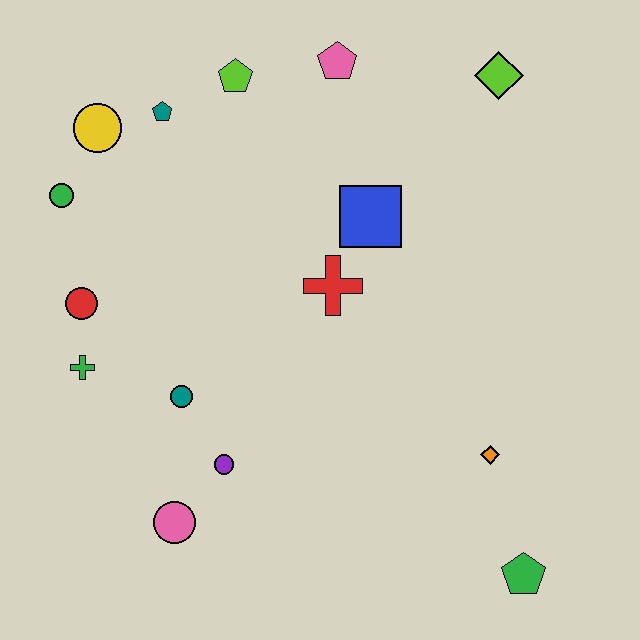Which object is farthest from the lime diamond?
The pink circle is farthest from the lime diamond.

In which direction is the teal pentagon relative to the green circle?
The teal pentagon is to the right of the green circle.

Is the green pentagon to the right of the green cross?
Yes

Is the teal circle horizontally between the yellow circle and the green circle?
No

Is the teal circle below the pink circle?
No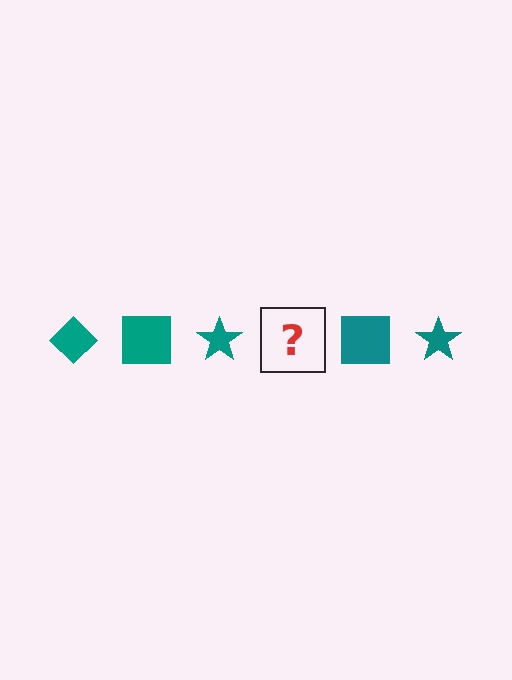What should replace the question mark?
The question mark should be replaced with a teal diamond.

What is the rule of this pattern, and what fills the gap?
The rule is that the pattern cycles through diamond, square, star shapes in teal. The gap should be filled with a teal diamond.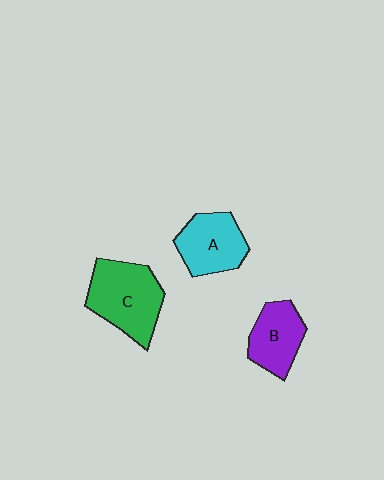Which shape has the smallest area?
Shape B (purple).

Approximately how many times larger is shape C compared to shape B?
Approximately 1.5 times.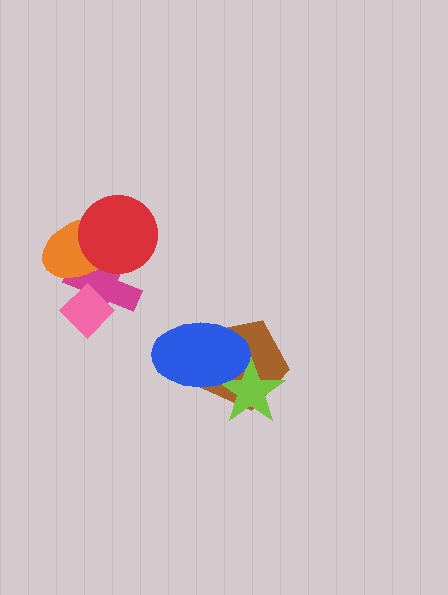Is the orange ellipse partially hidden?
Yes, it is partially covered by another shape.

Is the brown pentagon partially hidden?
Yes, it is partially covered by another shape.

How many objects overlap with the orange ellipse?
2 objects overlap with the orange ellipse.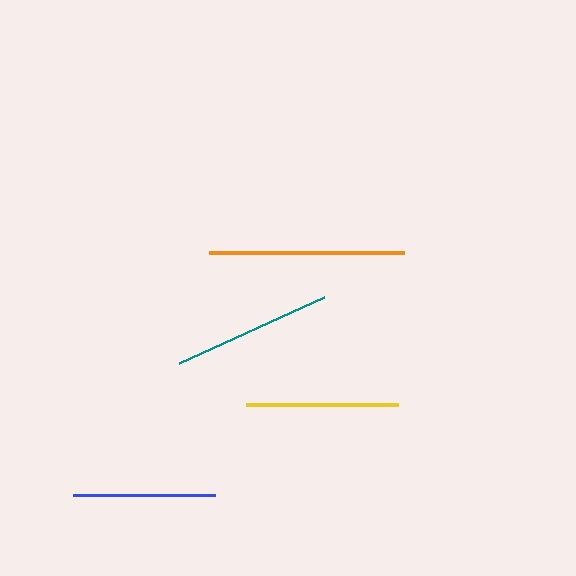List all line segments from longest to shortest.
From longest to shortest: orange, teal, yellow, blue.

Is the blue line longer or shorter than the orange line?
The orange line is longer than the blue line.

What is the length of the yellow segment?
The yellow segment is approximately 152 pixels long.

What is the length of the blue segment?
The blue segment is approximately 143 pixels long.